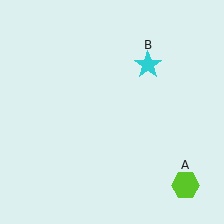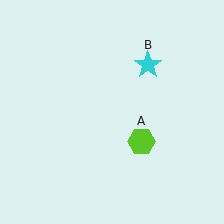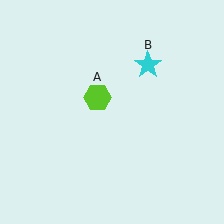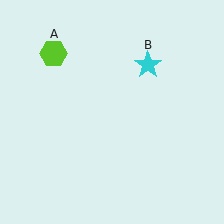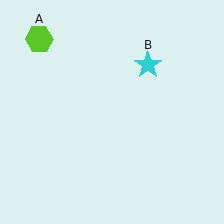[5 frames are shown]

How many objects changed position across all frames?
1 object changed position: lime hexagon (object A).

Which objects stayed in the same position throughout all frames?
Cyan star (object B) remained stationary.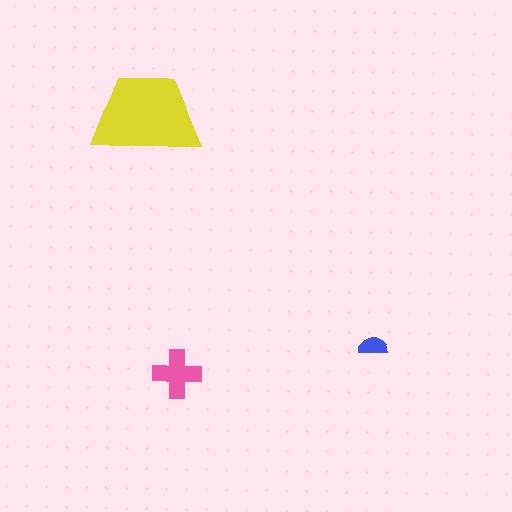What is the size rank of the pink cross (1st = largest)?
2nd.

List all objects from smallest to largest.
The blue semicircle, the pink cross, the yellow trapezoid.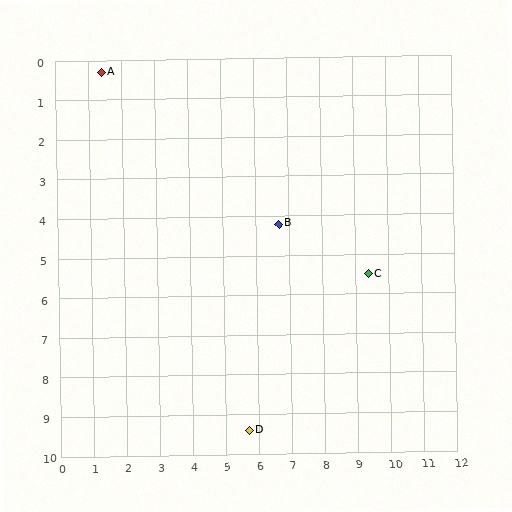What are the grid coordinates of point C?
Point C is at approximately (9.4, 5.5).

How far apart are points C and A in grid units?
Points C and A are about 9.5 grid units apart.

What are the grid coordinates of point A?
Point A is at approximately (1.4, 0.3).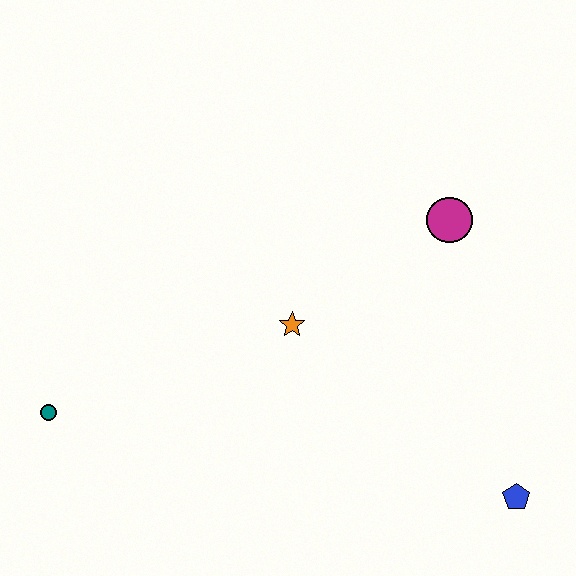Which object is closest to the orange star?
The magenta circle is closest to the orange star.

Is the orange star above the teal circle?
Yes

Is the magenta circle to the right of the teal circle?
Yes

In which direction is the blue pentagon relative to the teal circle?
The blue pentagon is to the right of the teal circle.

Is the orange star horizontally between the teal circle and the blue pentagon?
Yes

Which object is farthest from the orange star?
The blue pentagon is farthest from the orange star.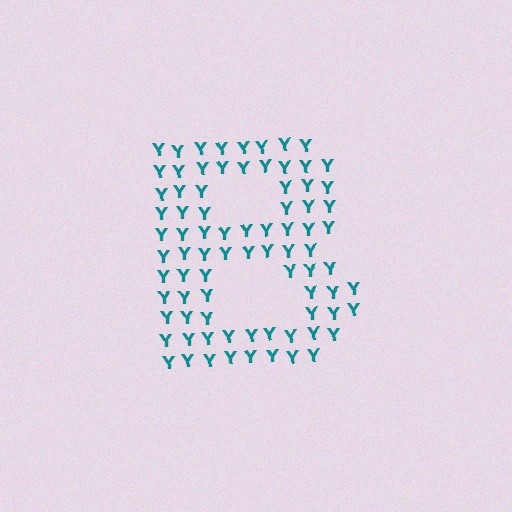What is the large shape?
The large shape is the letter B.